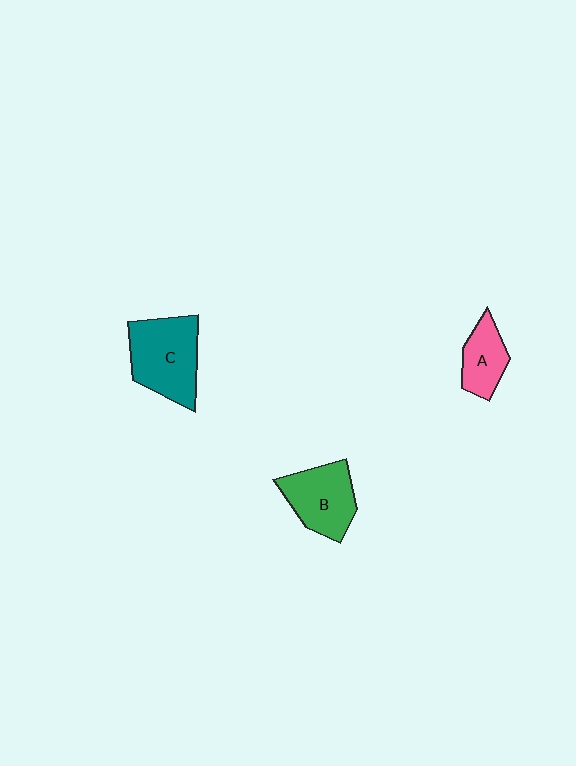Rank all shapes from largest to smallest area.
From largest to smallest: C (teal), B (green), A (pink).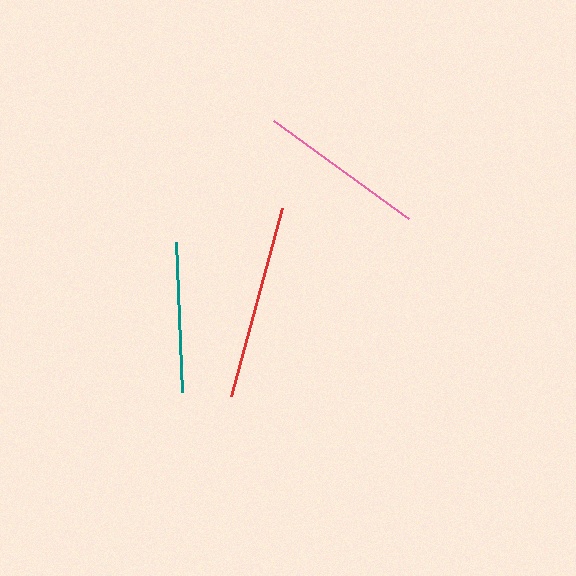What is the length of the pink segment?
The pink segment is approximately 166 pixels long.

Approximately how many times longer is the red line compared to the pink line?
The red line is approximately 1.2 times the length of the pink line.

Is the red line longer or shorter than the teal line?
The red line is longer than the teal line.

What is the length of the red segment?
The red segment is approximately 195 pixels long.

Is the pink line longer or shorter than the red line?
The red line is longer than the pink line.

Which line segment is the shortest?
The teal line is the shortest at approximately 150 pixels.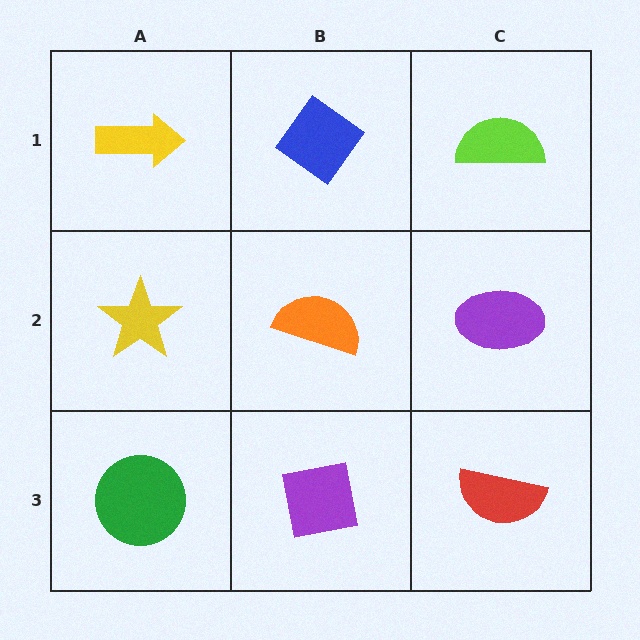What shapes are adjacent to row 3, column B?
An orange semicircle (row 2, column B), a green circle (row 3, column A), a red semicircle (row 3, column C).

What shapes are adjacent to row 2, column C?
A lime semicircle (row 1, column C), a red semicircle (row 3, column C), an orange semicircle (row 2, column B).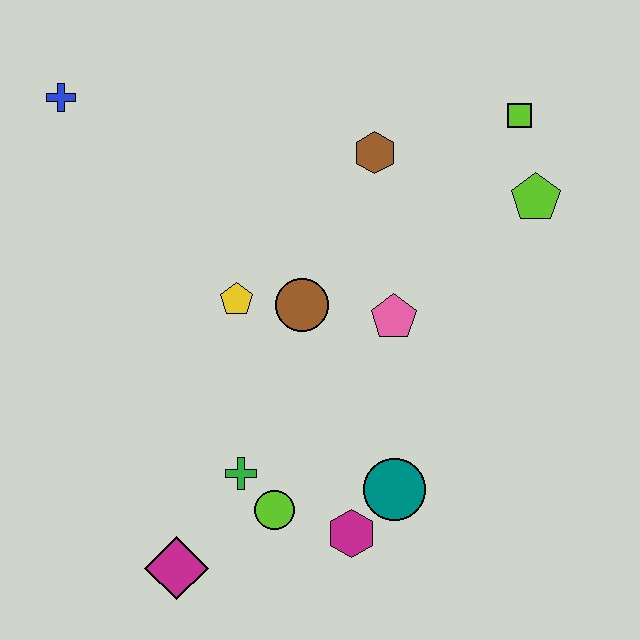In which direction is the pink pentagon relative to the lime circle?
The pink pentagon is above the lime circle.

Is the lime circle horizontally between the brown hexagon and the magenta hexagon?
No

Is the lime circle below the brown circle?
Yes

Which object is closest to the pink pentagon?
The brown circle is closest to the pink pentagon.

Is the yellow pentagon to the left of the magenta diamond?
No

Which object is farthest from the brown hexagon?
The magenta diamond is farthest from the brown hexagon.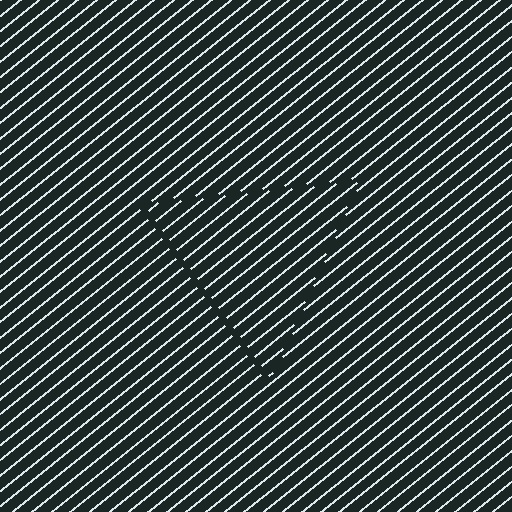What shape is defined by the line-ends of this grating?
An illusory triangle. The interior of the shape contains the same grating, shifted by half a period — the contour is defined by the phase discontinuity where line-ends from the inner and outer gratings abut.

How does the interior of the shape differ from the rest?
The interior of the shape contains the same grating, shifted by half a period — the contour is defined by the phase discontinuity where line-ends from the inner and outer gratings abut.